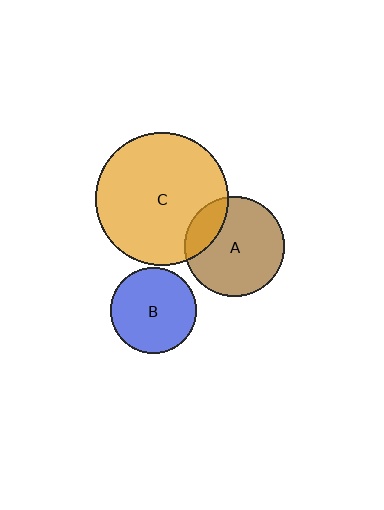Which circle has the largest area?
Circle C (orange).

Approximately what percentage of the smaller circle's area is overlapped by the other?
Approximately 20%.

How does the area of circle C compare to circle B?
Approximately 2.4 times.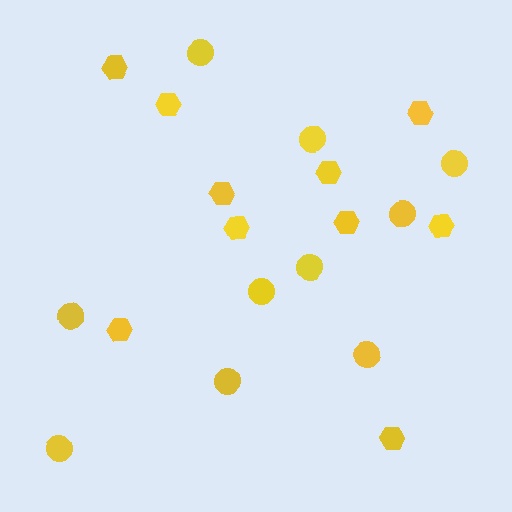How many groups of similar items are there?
There are 2 groups: one group of hexagons (10) and one group of circles (10).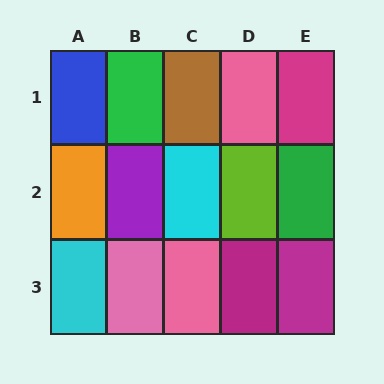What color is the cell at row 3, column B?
Pink.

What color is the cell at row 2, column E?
Green.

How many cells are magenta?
3 cells are magenta.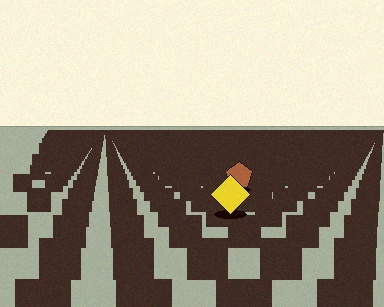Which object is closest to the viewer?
The yellow diamond is closest. The texture marks near it are larger and more spread out.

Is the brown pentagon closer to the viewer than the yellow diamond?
No. The yellow diamond is closer — you can tell from the texture gradient: the ground texture is coarser near it.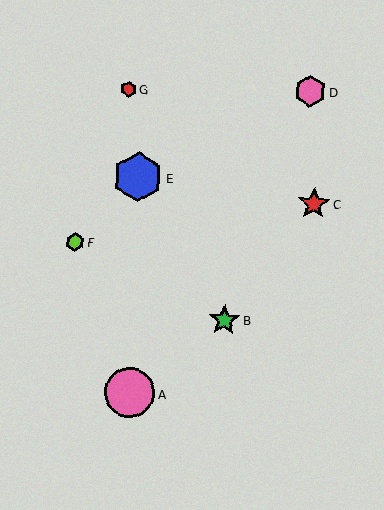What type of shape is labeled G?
Shape G is a red hexagon.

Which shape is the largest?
The blue hexagon (labeled E) is the largest.